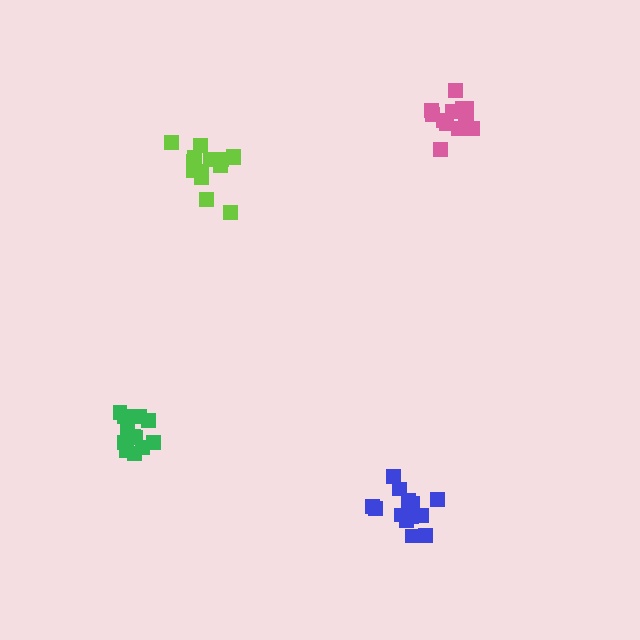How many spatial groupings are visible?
There are 4 spatial groupings.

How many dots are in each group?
Group 1: 13 dots, Group 2: 14 dots, Group 3: 13 dots, Group 4: 14 dots (54 total).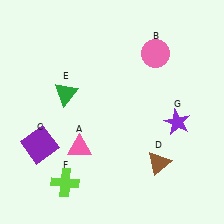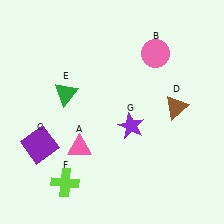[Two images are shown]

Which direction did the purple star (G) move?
The purple star (G) moved left.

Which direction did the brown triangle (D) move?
The brown triangle (D) moved up.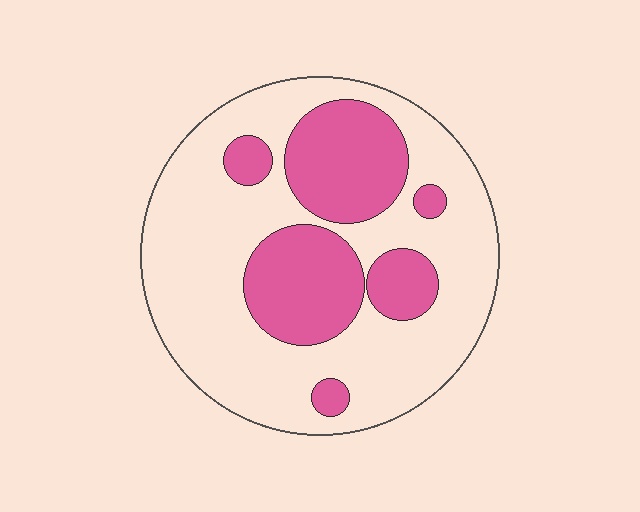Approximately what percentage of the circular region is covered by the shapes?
Approximately 30%.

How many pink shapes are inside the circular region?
6.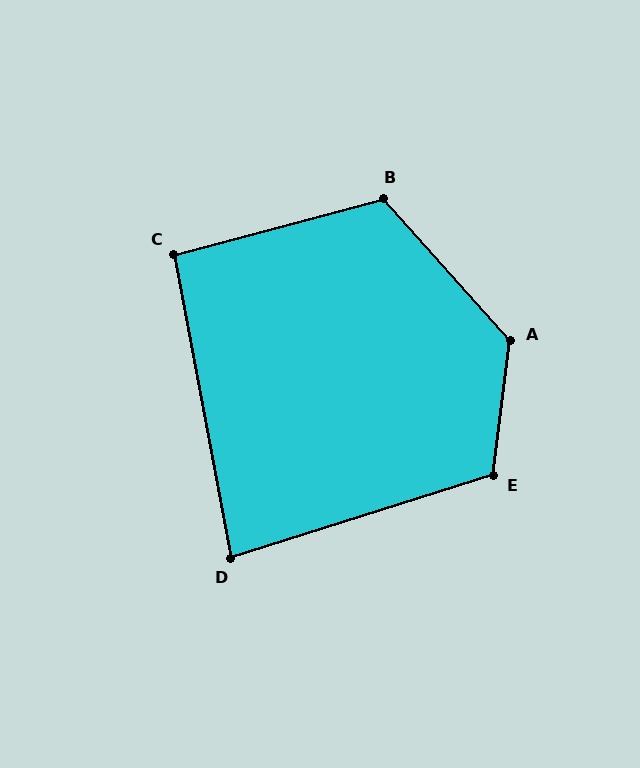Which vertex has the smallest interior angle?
D, at approximately 83 degrees.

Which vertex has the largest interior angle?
A, at approximately 130 degrees.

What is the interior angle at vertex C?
Approximately 94 degrees (approximately right).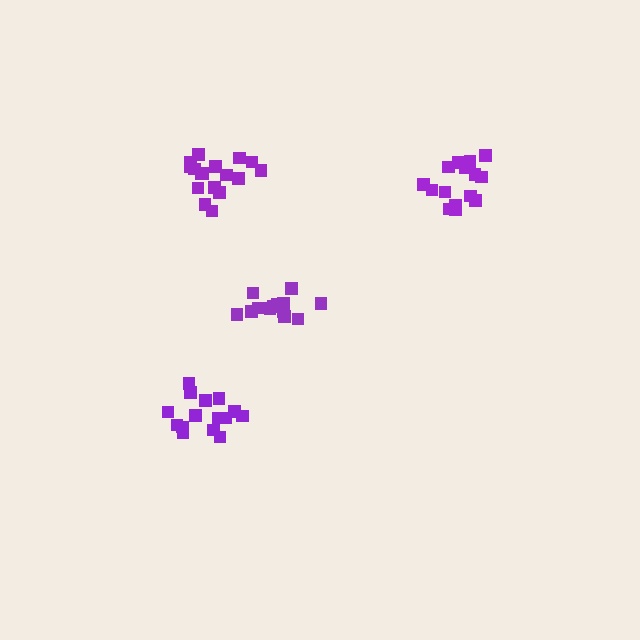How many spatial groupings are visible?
There are 4 spatial groupings.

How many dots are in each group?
Group 1: 17 dots, Group 2: 16 dots, Group 3: 15 dots, Group 4: 13 dots (61 total).